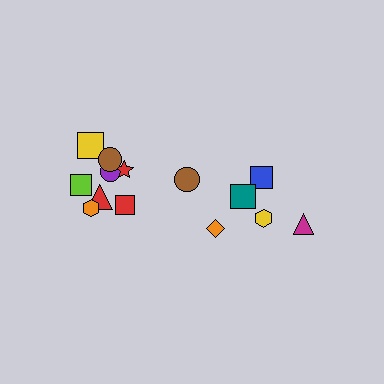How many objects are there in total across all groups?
There are 14 objects.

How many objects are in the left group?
There are 8 objects.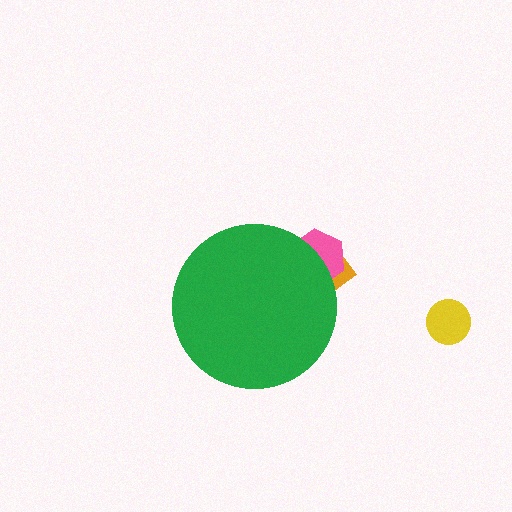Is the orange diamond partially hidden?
Yes, the orange diamond is partially hidden behind the green circle.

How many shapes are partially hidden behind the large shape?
2 shapes are partially hidden.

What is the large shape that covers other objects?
A green circle.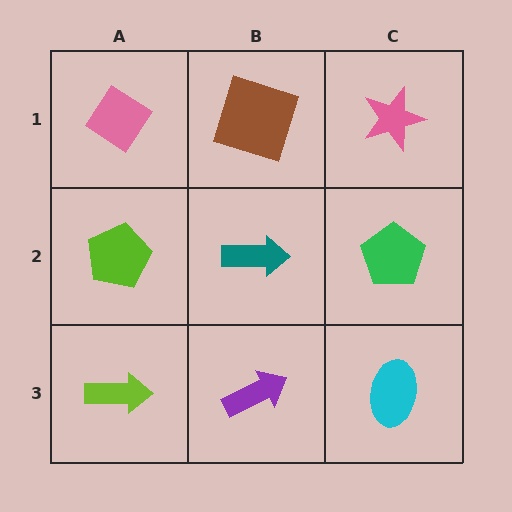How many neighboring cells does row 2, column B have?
4.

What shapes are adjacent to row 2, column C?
A pink star (row 1, column C), a cyan ellipse (row 3, column C), a teal arrow (row 2, column B).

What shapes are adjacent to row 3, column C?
A green pentagon (row 2, column C), a purple arrow (row 3, column B).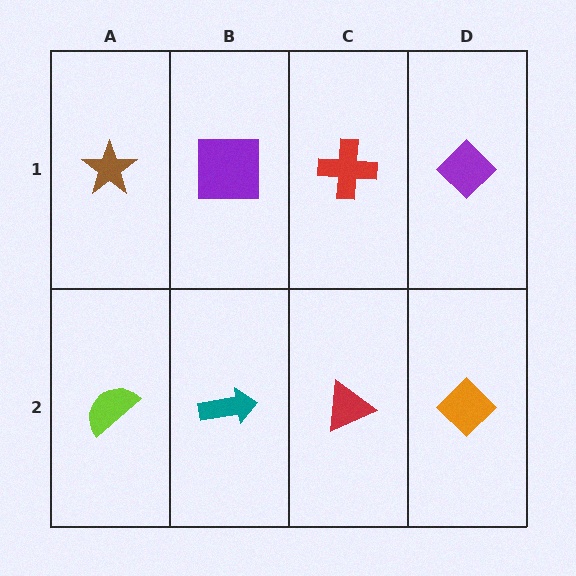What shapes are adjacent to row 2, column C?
A red cross (row 1, column C), a teal arrow (row 2, column B), an orange diamond (row 2, column D).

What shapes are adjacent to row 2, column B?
A purple square (row 1, column B), a lime semicircle (row 2, column A), a red triangle (row 2, column C).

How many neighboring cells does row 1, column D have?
2.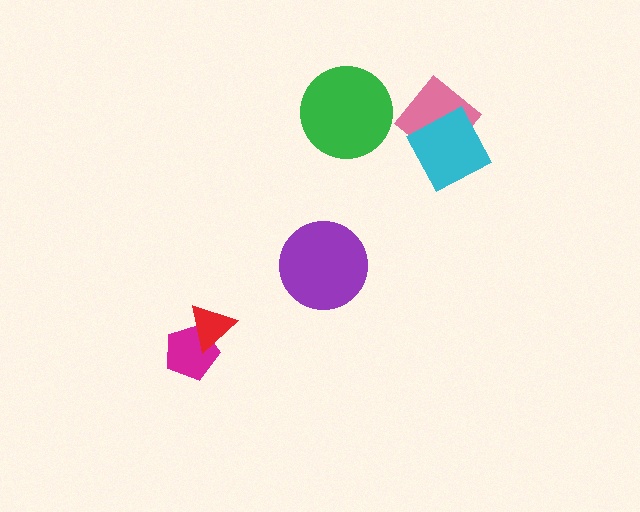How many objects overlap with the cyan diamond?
1 object overlaps with the cyan diamond.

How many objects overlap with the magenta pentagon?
1 object overlaps with the magenta pentagon.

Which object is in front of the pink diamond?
The cyan diamond is in front of the pink diamond.